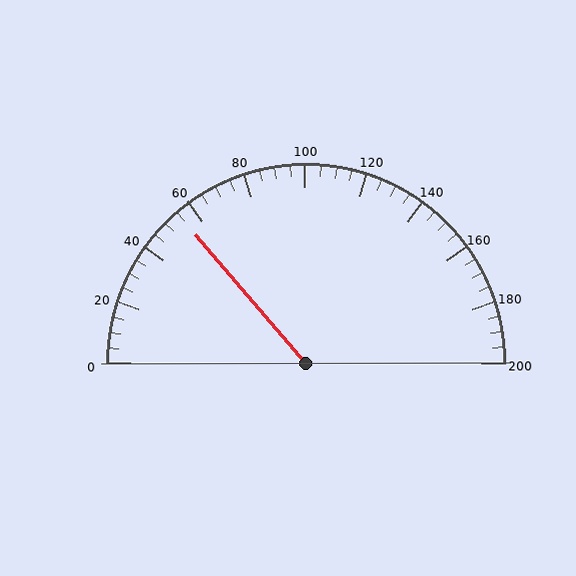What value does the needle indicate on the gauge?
The needle indicates approximately 55.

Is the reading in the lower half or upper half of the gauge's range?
The reading is in the lower half of the range (0 to 200).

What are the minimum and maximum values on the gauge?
The gauge ranges from 0 to 200.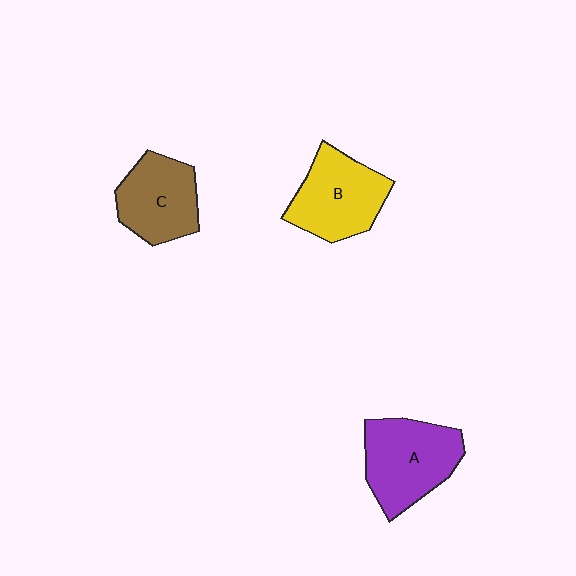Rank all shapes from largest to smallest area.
From largest to smallest: A (purple), B (yellow), C (brown).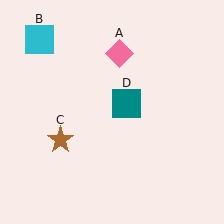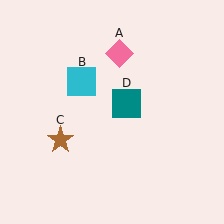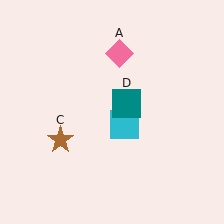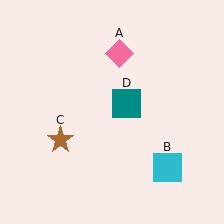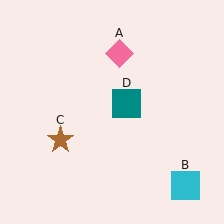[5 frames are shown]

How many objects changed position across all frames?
1 object changed position: cyan square (object B).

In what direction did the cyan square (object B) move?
The cyan square (object B) moved down and to the right.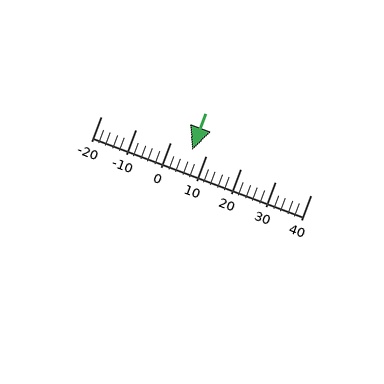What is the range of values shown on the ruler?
The ruler shows values from -20 to 40.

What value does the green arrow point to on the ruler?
The green arrow points to approximately 6.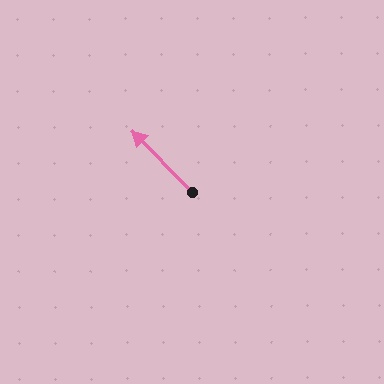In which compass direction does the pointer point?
Northwest.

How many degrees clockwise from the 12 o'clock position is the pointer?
Approximately 316 degrees.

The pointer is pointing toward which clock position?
Roughly 11 o'clock.